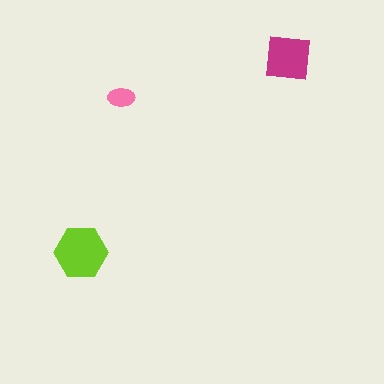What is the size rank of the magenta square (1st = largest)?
2nd.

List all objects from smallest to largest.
The pink ellipse, the magenta square, the lime hexagon.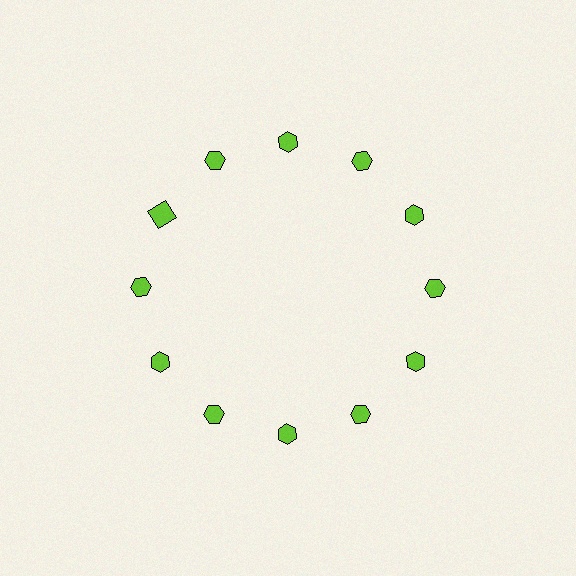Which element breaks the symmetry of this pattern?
The lime square at roughly the 10 o'clock position breaks the symmetry. All other shapes are lime hexagons.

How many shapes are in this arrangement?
There are 12 shapes arranged in a ring pattern.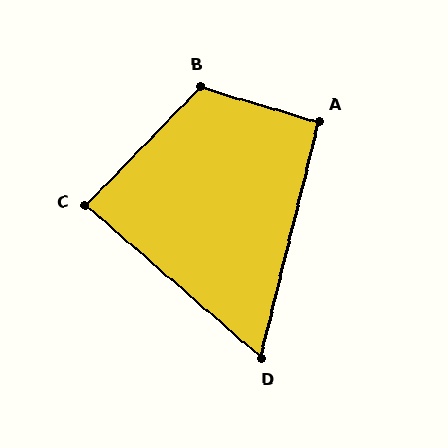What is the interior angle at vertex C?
Approximately 87 degrees (approximately right).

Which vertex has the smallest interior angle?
D, at approximately 63 degrees.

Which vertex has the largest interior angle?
B, at approximately 117 degrees.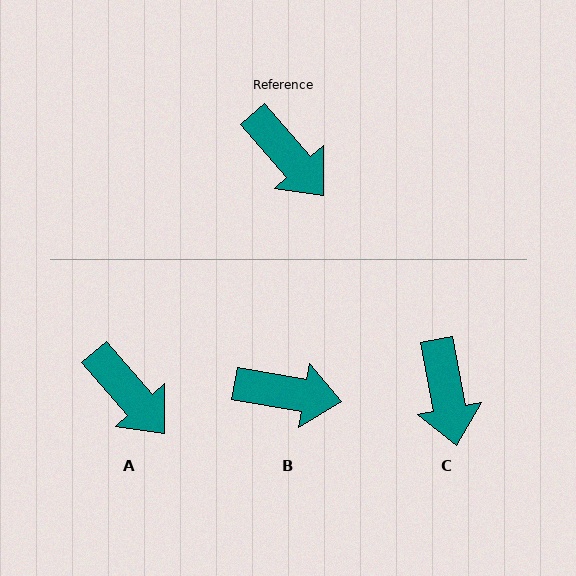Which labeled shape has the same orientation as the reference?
A.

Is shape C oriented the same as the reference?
No, it is off by about 30 degrees.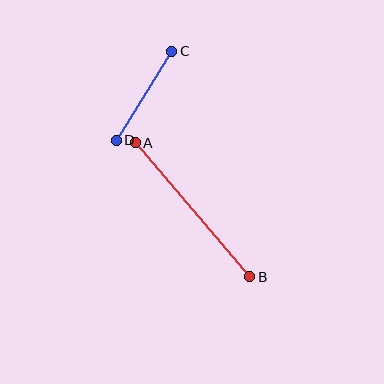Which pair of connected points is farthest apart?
Points A and B are farthest apart.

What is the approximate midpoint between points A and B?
The midpoint is at approximately (192, 210) pixels.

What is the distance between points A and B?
The distance is approximately 176 pixels.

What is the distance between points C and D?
The distance is approximately 105 pixels.